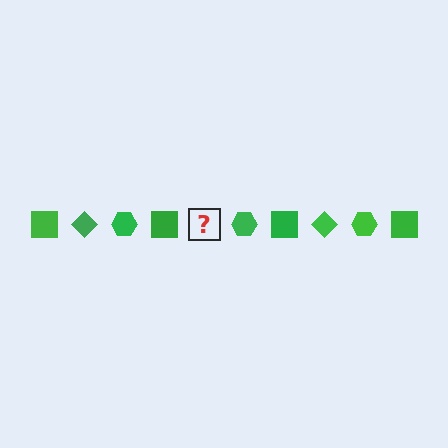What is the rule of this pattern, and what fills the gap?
The rule is that the pattern cycles through square, diamond, hexagon shapes in green. The gap should be filled with a green diamond.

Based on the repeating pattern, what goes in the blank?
The blank should be a green diamond.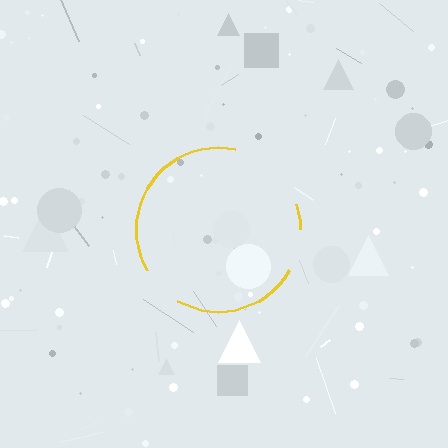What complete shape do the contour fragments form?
The contour fragments form a circle.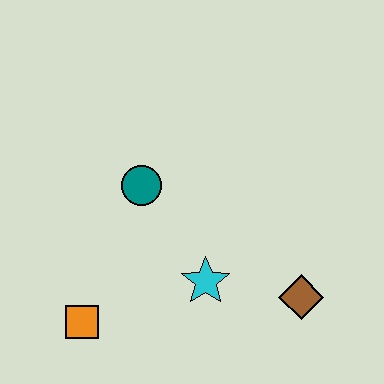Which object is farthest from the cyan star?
The orange square is farthest from the cyan star.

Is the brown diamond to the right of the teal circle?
Yes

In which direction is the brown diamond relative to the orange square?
The brown diamond is to the right of the orange square.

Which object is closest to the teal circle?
The cyan star is closest to the teal circle.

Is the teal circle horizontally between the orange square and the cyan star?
Yes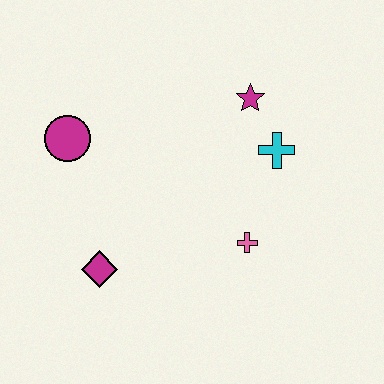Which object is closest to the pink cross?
The cyan cross is closest to the pink cross.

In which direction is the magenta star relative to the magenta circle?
The magenta star is to the right of the magenta circle.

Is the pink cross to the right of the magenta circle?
Yes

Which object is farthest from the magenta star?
The magenta diamond is farthest from the magenta star.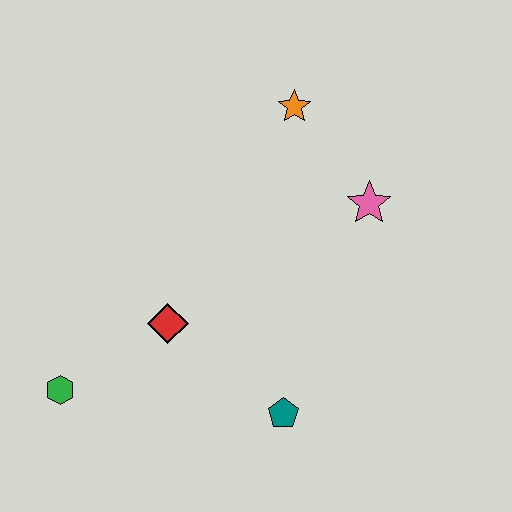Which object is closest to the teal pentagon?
The red diamond is closest to the teal pentagon.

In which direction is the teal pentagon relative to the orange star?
The teal pentagon is below the orange star.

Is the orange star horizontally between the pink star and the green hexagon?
Yes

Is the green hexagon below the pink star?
Yes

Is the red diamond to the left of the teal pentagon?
Yes